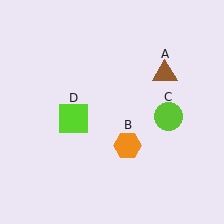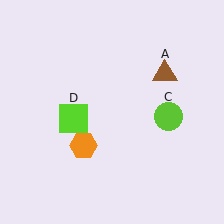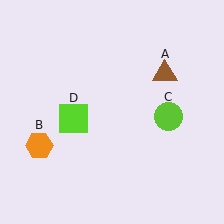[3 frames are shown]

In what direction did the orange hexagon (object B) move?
The orange hexagon (object B) moved left.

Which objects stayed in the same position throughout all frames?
Brown triangle (object A) and lime circle (object C) and lime square (object D) remained stationary.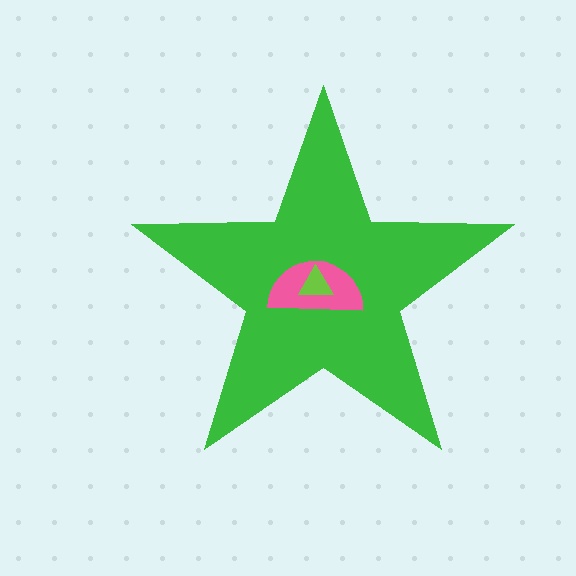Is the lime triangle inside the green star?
Yes.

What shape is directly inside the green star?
The pink semicircle.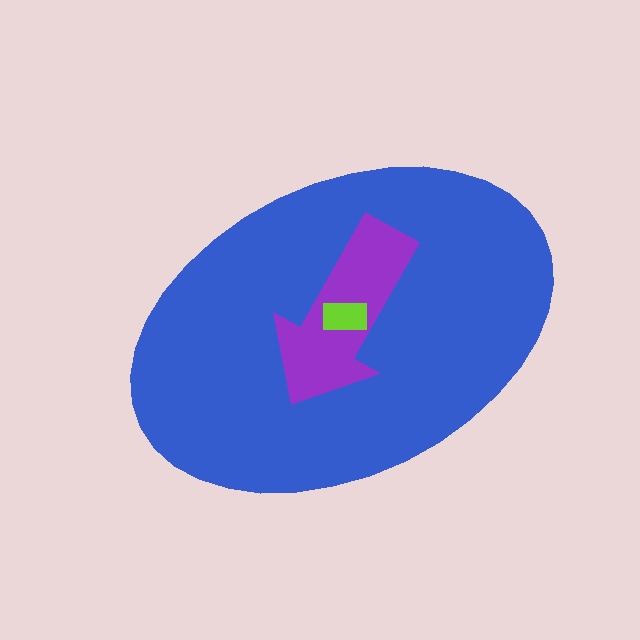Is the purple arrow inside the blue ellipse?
Yes.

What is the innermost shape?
The lime rectangle.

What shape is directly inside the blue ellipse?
The purple arrow.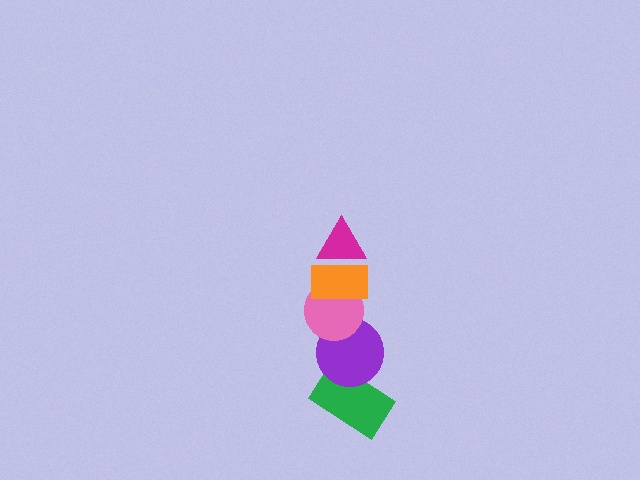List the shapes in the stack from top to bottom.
From top to bottom: the magenta triangle, the orange rectangle, the pink circle, the purple circle, the green rectangle.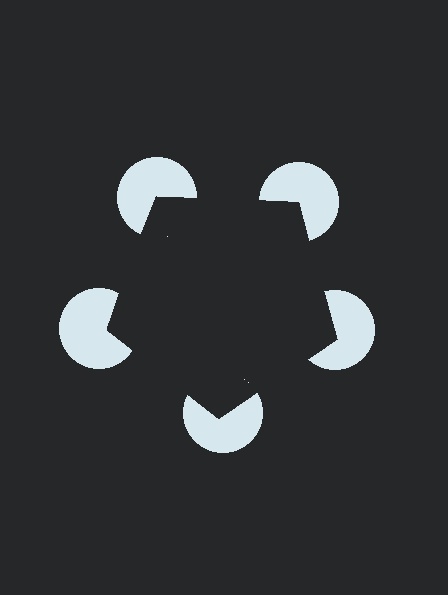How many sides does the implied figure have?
5 sides.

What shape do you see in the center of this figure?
An illusory pentagon — its edges are inferred from the aligned wedge cuts in the pac-man discs, not physically drawn.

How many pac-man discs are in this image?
There are 5 — one at each vertex of the illusory pentagon.